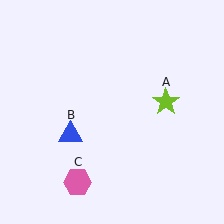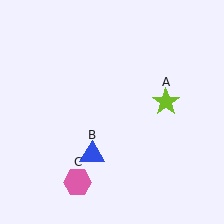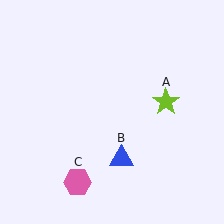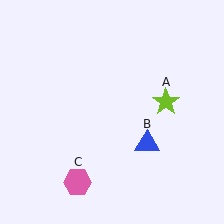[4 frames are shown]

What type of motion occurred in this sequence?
The blue triangle (object B) rotated counterclockwise around the center of the scene.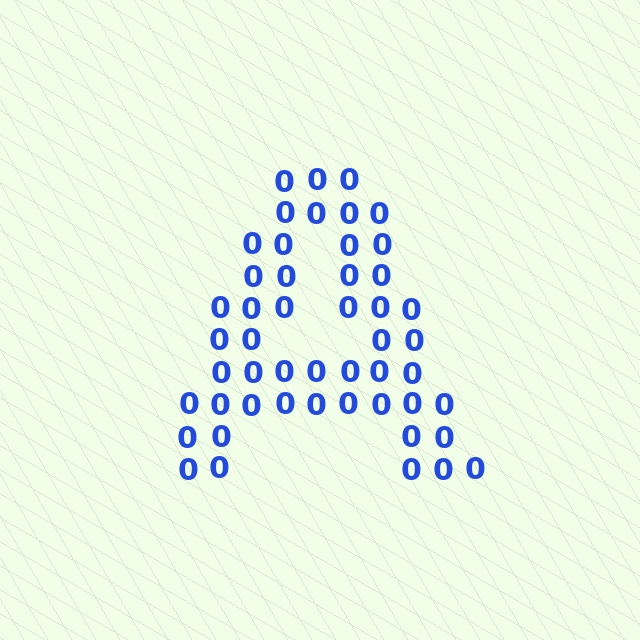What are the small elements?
The small elements are digit 0's.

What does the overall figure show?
The overall figure shows the letter A.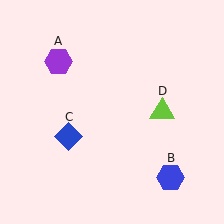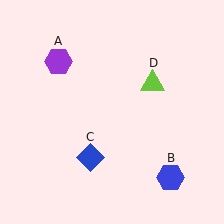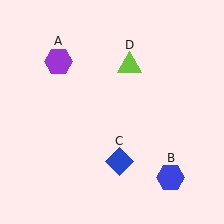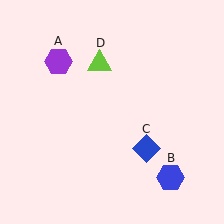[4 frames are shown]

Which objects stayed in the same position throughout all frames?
Purple hexagon (object A) and blue hexagon (object B) remained stationary.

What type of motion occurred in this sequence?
The blue diamond (object C), lime triangle (object D) rotated counterclockwise around the center of the scene.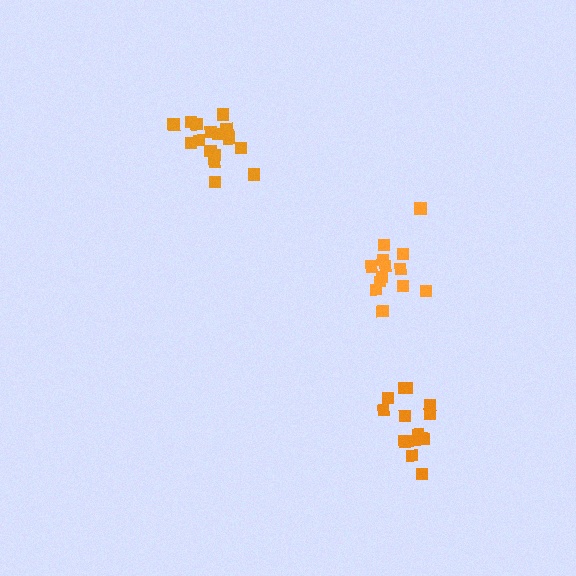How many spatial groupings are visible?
There are 3 spatial groupings.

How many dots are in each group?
Group 1: 13 dots, Group 2: 16 dots, Group 3: 14 dots (43 total).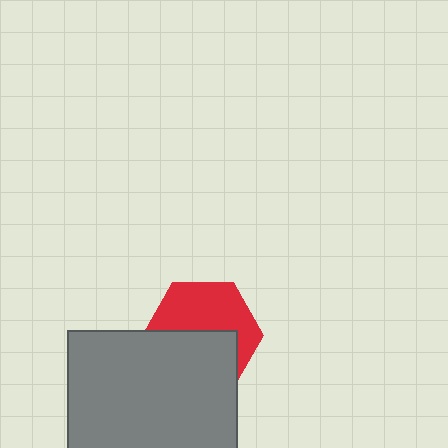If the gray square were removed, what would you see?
You would see the complete red hexagon.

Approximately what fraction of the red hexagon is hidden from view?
Roughly 49% of the red hexagon is hidden behind the gray square.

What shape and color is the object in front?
The object in front is a gray square.